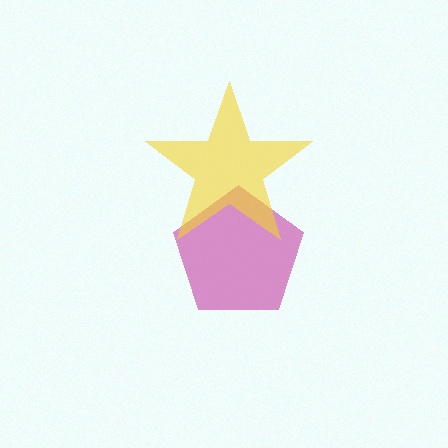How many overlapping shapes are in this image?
There are 2 overlapping shapes in the image.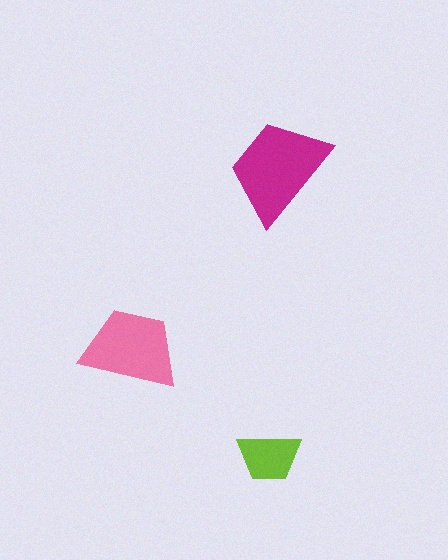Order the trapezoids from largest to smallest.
the magenta one, the pink one, the lime one.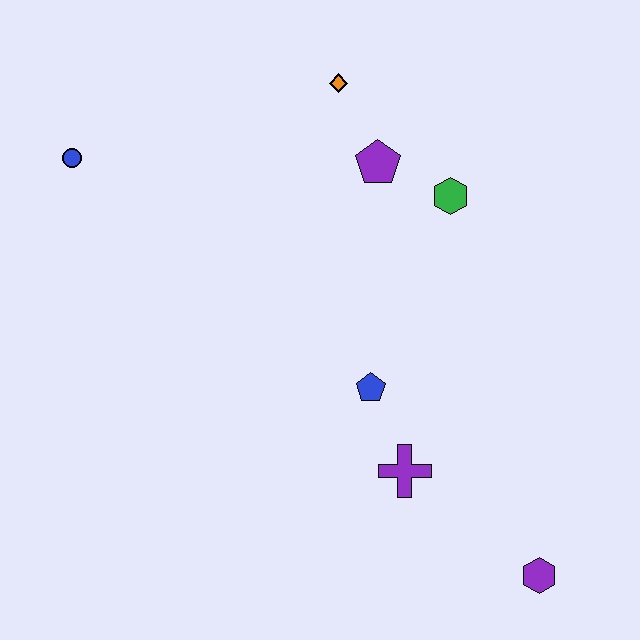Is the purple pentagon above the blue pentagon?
Yes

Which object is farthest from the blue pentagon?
The blue circle is farthest from the blue pentagon.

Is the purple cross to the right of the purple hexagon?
No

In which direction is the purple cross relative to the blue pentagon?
The purple cross is below the blue pentagon.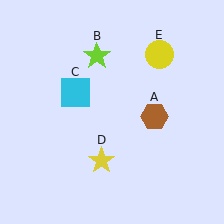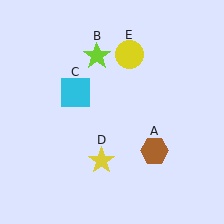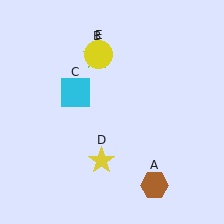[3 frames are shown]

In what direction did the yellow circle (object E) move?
The yellow circle (object E) moved left.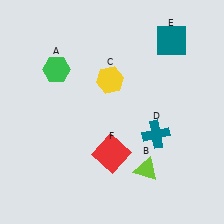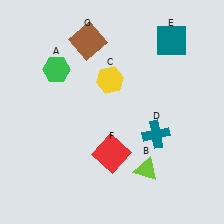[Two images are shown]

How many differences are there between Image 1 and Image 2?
There is 1 difference between the two images.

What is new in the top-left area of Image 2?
A brown square (G) was added in the top-left area of Image 2.